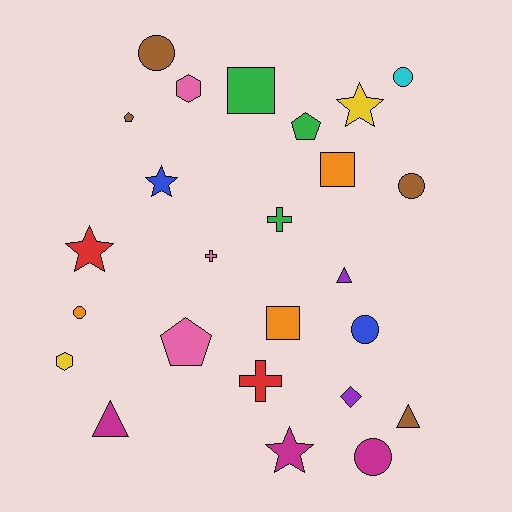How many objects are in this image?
There are 25 objects.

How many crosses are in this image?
There are 3 crosses.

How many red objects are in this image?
There are 2 red objects.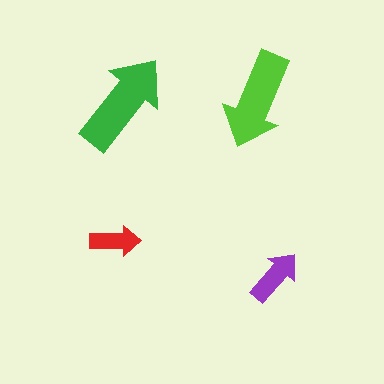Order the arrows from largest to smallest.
the green one, the lime one, the purple one, the red one.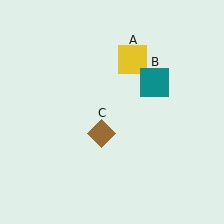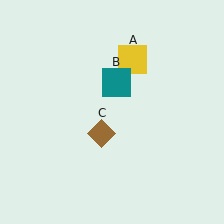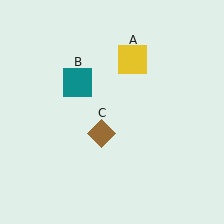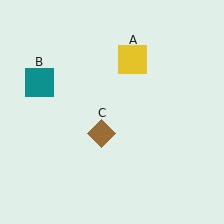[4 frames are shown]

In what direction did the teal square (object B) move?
The teal square (object B) moved left.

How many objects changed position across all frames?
1 object changed position: teal square (object B).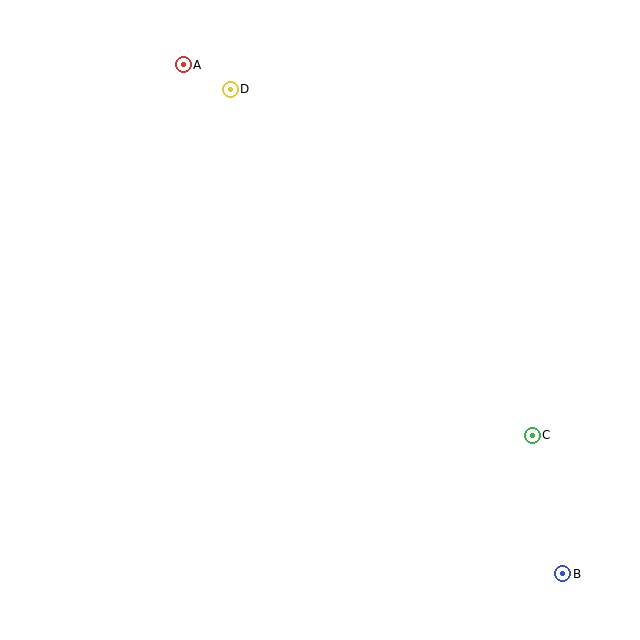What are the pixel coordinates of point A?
Point A is at (183, 65).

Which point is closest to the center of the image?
Point C at (532, 435) is closest to the center.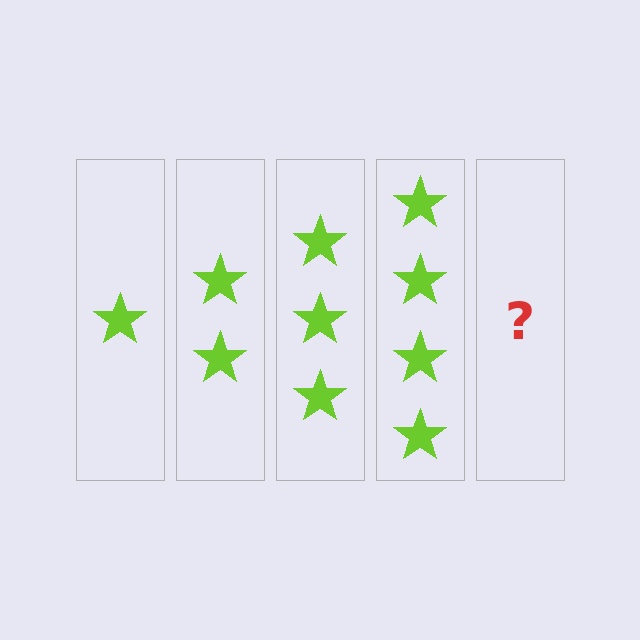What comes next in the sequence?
The next element should be 5 stars.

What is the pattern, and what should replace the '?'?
The pattern is that each step adds one more star. The '?' should be 5 stars.